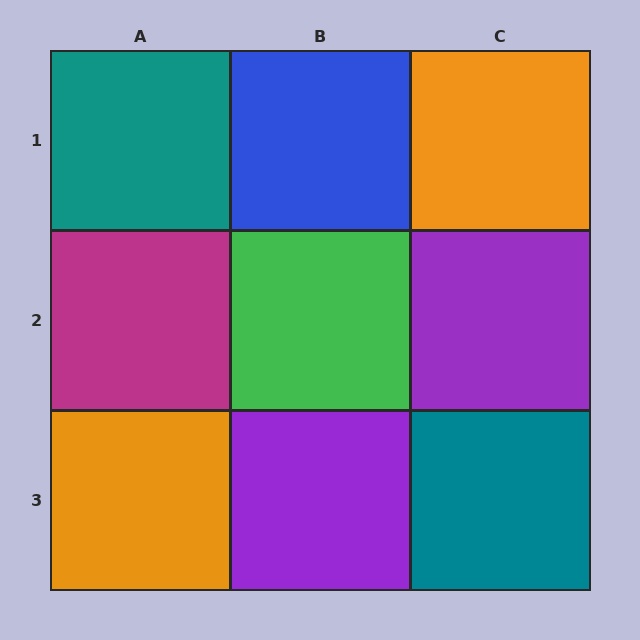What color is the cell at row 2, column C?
Purple.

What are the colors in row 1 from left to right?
Teal, blue, orange.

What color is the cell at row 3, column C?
Teal.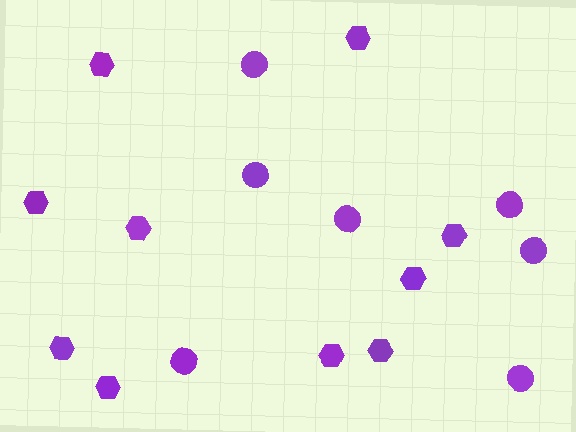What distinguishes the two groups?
There are 2 groups: one group of circles (7) and one group of hexagons (10).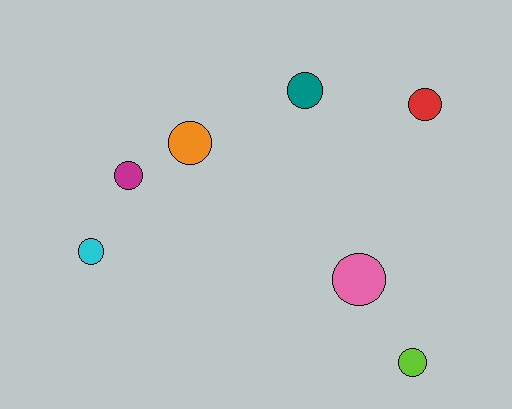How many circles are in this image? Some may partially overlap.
There are 7 circles.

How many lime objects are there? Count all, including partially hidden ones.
There is 1 lime object.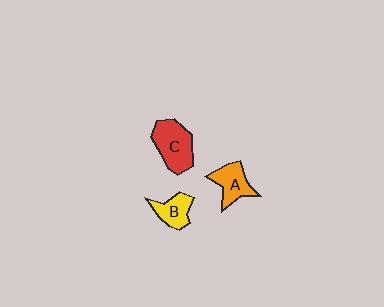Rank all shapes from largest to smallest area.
From largest to smallest: C (red), A (orange), B (yellow).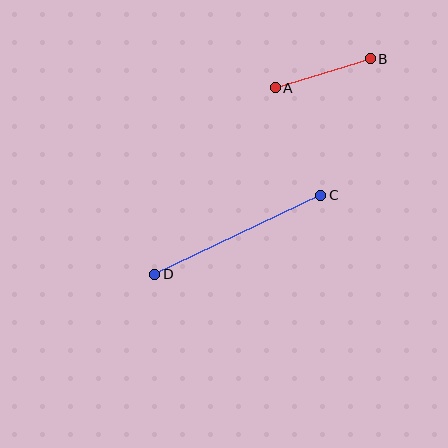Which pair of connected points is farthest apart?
Points C and D are farthest apart.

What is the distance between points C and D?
The distance is approximately 184 pixels.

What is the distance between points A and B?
The distance is approximately 99 pixels.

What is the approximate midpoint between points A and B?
The midpoint is at approximately (323, 73) pixels.